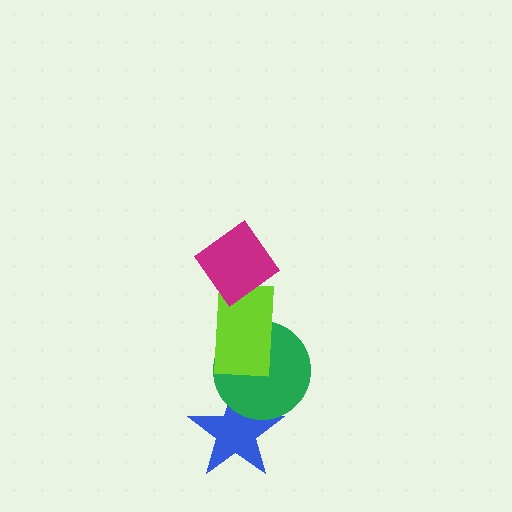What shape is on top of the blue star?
The green circle is on top of the blue star.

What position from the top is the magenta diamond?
The magenta diamond is 1st from the top.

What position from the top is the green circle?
The green circle is 3rd from the top.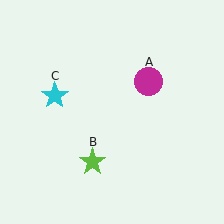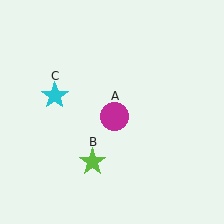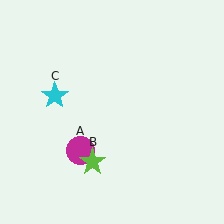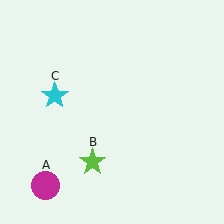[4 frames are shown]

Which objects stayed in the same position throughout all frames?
Lime star (object B) and cyan star (object C) remained stationary.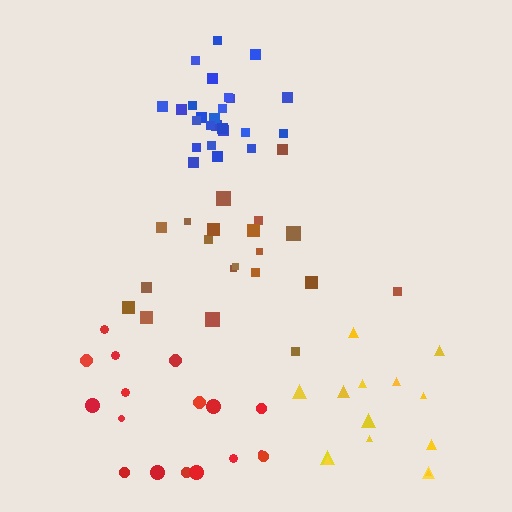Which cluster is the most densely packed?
Blue.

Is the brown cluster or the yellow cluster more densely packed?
Yellow.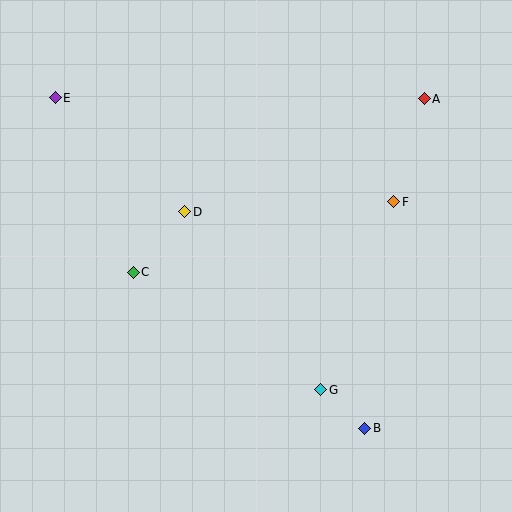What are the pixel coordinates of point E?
Point E is at (55, 98).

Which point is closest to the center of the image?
Point D at (185, 212) is closest to the center.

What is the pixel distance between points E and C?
The distance between E and C is 191 pixels.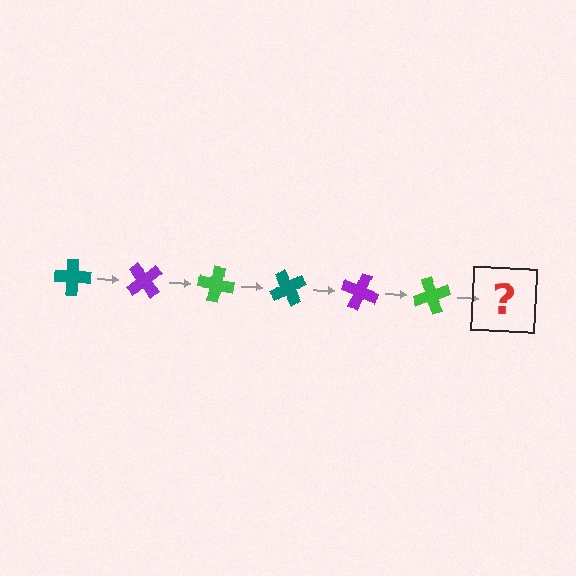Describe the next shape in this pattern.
It should be a teal cross, rotated 300 degrees from the start.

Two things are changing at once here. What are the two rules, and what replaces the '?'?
The two rules are that it rotates 50 degrees each step and the color cycles through teal, purple, and green. The '?' should be a teal cross, rotated 300 degrees from the start.